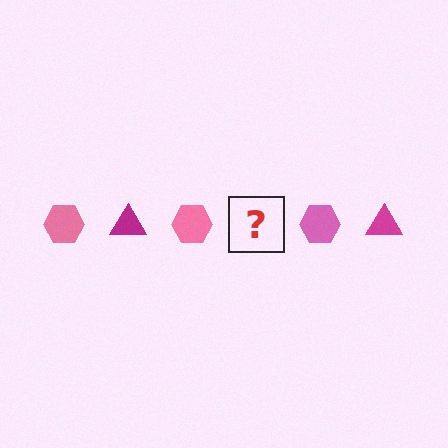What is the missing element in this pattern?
The missing element is a magenta triangle.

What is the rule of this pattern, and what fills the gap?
The rule is that the pattern alternates between pink hexagon and magenta triangle. The gap should be filled with a magenta triangle.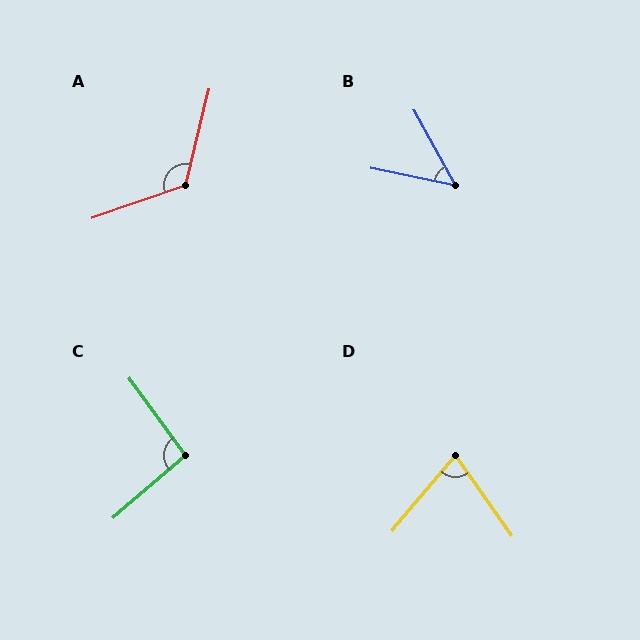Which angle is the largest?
A, at approximately 122 degrees.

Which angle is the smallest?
B, at approximately 50 degrees.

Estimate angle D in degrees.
Approximately 75 degrees.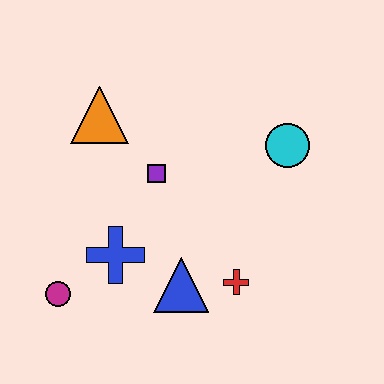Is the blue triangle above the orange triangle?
No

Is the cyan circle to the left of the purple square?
No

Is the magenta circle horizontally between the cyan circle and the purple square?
No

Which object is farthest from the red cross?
The orange triangle is farthest from the red cross.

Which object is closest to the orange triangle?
The purple square is closest to the orange triangle.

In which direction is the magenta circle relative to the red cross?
The magenta circle is to the left of the red cross.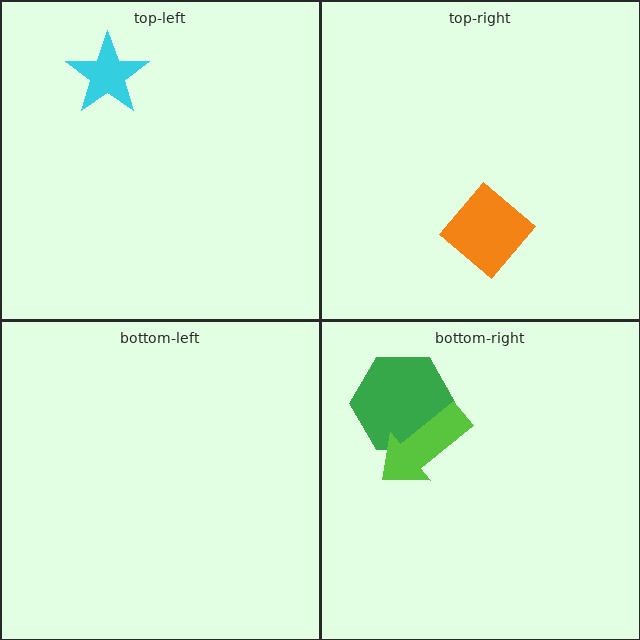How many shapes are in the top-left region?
1.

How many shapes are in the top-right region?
1.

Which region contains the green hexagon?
The bottom-right region.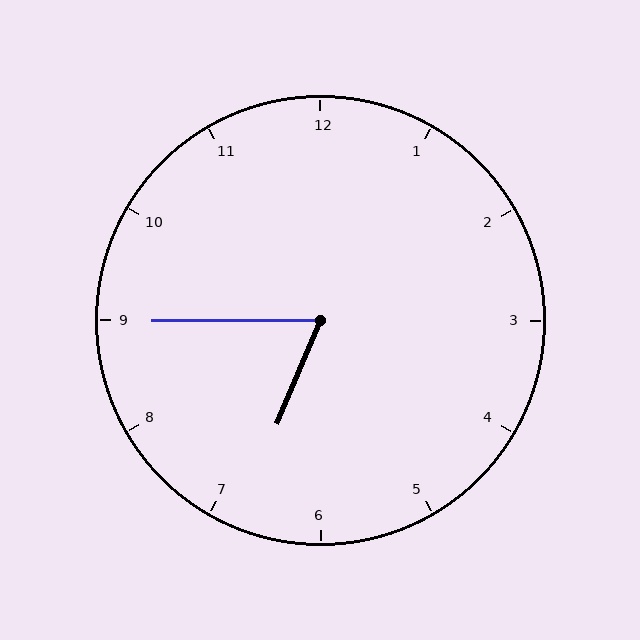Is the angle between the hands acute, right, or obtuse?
It is acute.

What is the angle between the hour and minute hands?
Approximately 68 degrees.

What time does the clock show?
6:45.